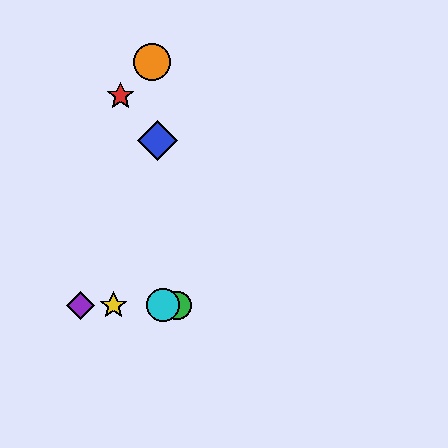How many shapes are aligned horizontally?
4 shapes (the green circle, the yellow star, the purple diamond, the cyan circle) are aligned horizontally.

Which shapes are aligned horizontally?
The green circle, the yellow star, the purple diamond, the cyan circle are aligned horizontally.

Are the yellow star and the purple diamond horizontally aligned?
Yes, both are at y≈305.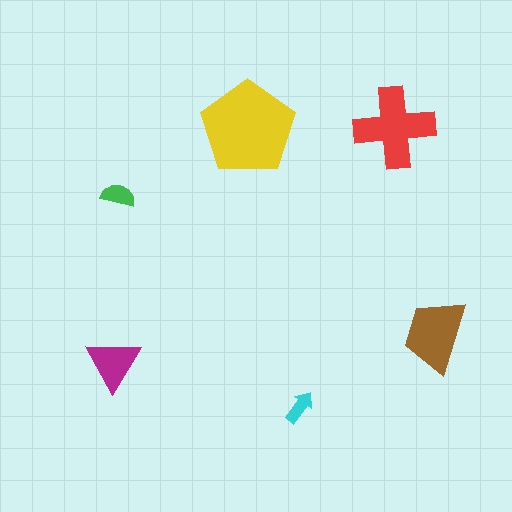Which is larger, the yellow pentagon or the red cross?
The yellow pentagon.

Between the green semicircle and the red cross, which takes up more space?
The red cross.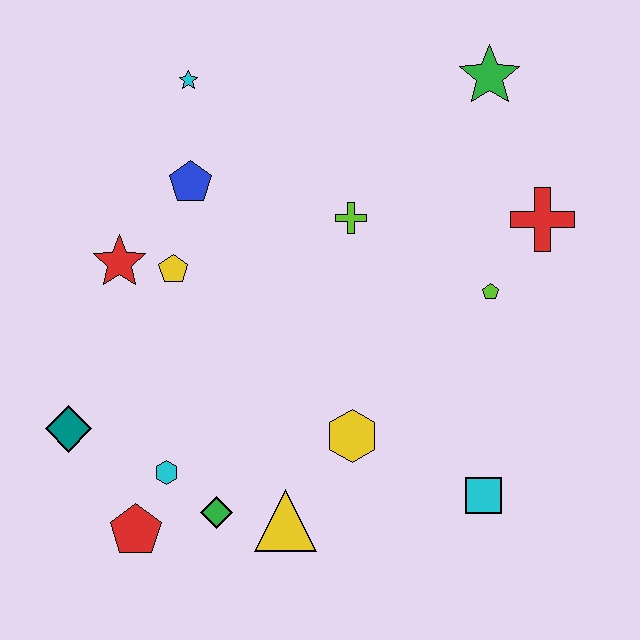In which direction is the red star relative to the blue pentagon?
The red star is below the blue pentagon.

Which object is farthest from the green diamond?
The green star is farthest from the green diamond.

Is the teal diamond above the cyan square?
Yes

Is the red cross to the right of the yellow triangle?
Yes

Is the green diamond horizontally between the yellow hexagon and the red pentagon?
Yes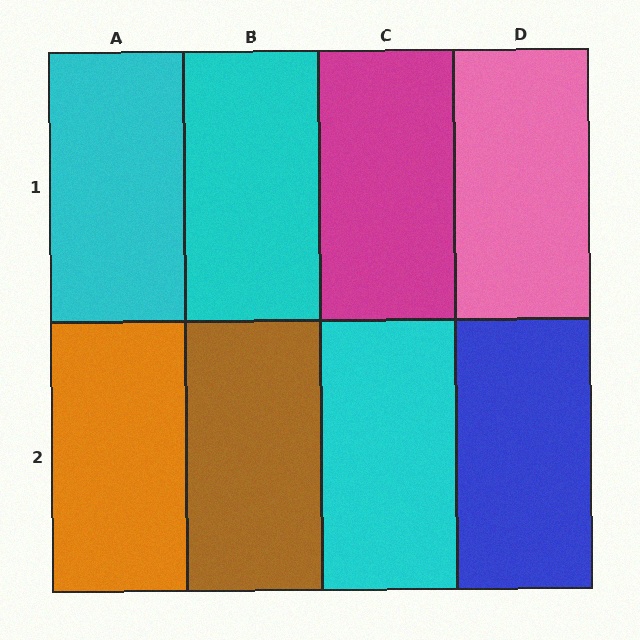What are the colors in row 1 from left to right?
Cyan, cyan, magenta, pink.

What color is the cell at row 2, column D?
Blue.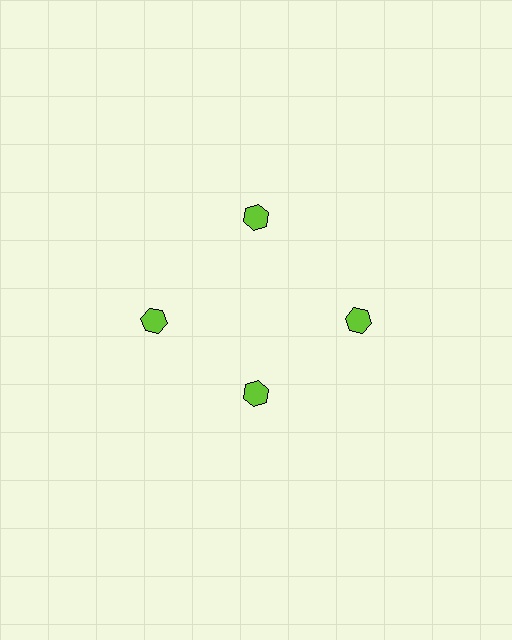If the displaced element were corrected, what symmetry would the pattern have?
It would have 4-fold rotational symmetry — the pattern would map onto itself every 90 degrees.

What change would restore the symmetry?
The symmetry would be restored by moving it outward, back onto the ring so that all 4 hexagons sit at equal angles and equal distance from the center.